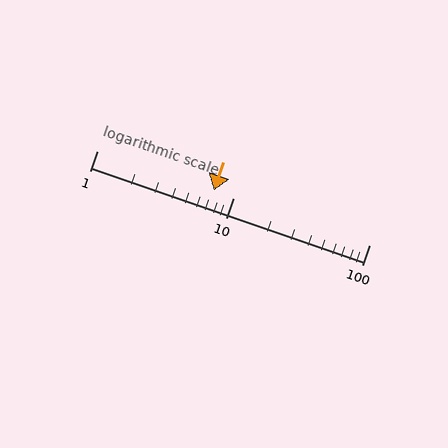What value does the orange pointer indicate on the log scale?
The pointer indicates approximately 7.2.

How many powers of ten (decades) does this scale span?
The scale spans 2 decades, from 1 to 100.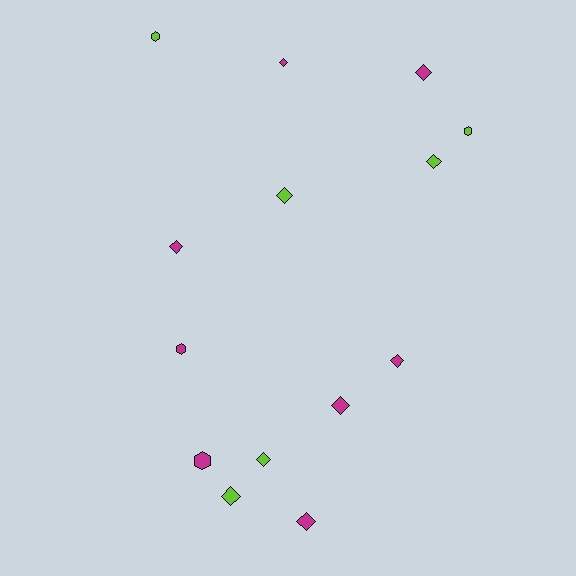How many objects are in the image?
There are 14 objects.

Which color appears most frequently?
Magenta, with 8 objects.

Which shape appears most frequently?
Diamond, with 10 objects.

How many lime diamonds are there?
There are 4 lime diamonds.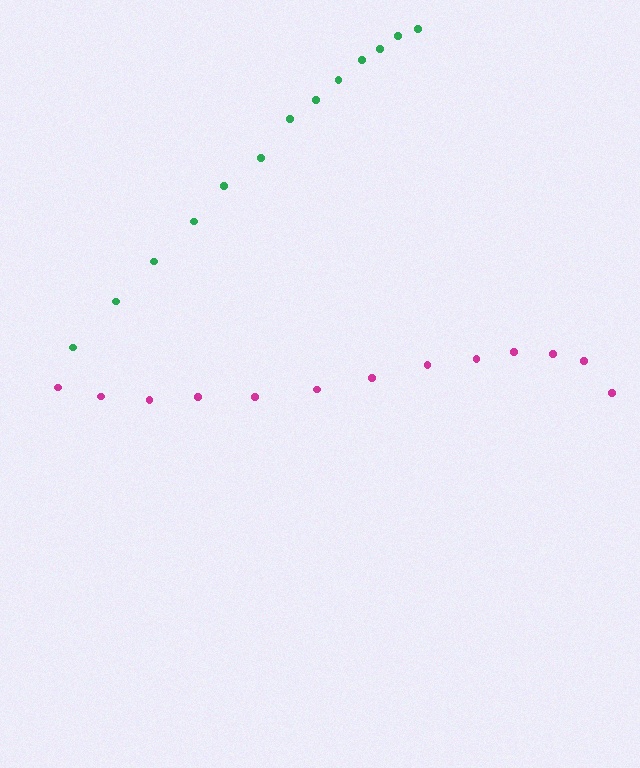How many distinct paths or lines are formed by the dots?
There are 2 distinct paths.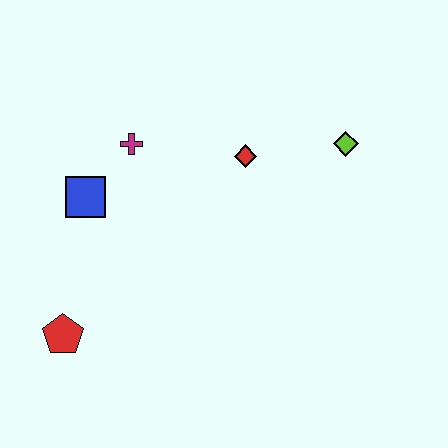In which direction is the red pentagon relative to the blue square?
The red pentagon is below the blue square.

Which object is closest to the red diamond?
The lime diamond is closest to the red diamond.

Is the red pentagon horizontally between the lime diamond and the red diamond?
No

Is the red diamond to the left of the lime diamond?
Yes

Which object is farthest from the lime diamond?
The red pentagon is farthest from the lime diamond.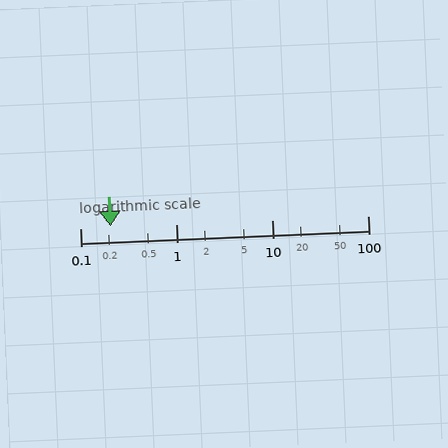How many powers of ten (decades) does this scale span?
The scale spans 3 decades, from 0.1 to 100.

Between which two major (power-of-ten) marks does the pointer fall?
The pointer is between 0.1 and 1.